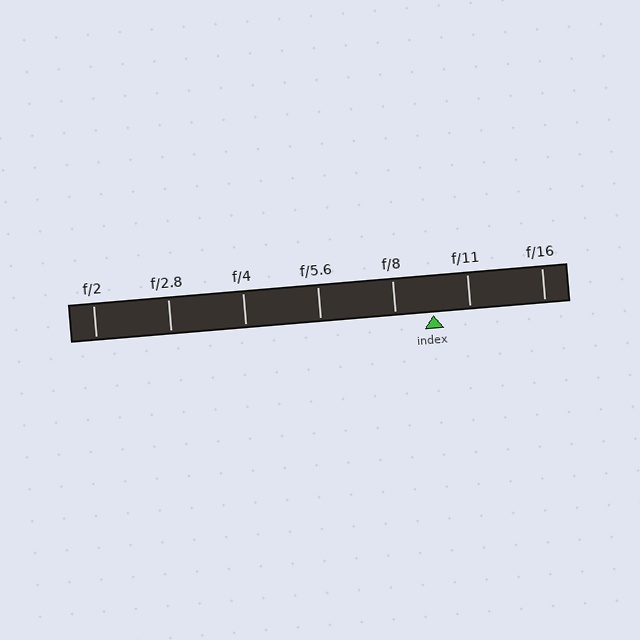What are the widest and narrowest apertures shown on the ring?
The widest aperture shown is f/2 and the narrowest is f/16.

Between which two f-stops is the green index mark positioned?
The index mark is between f/8 and f/11.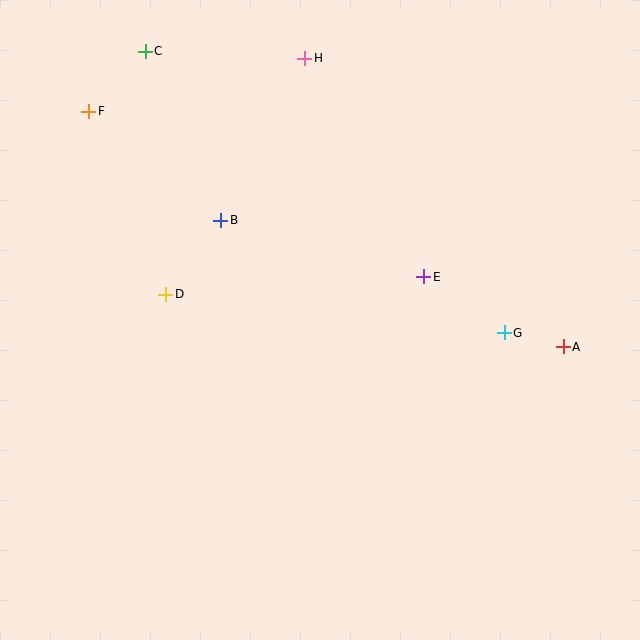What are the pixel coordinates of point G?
Point G is at (504, 333).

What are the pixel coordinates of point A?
Point A is at (563, 347).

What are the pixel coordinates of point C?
Point C is at (145, 51).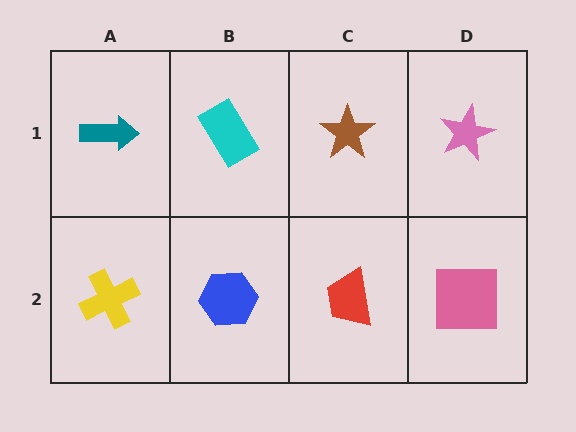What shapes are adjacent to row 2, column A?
A teal arrow (row 1, column A), a blue hexagon (row 2, column B).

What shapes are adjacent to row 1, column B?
A blue hexagon (row 2, column B), a teal arrow (row 1, column A), a brown star (row 1, column C).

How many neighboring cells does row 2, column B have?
3.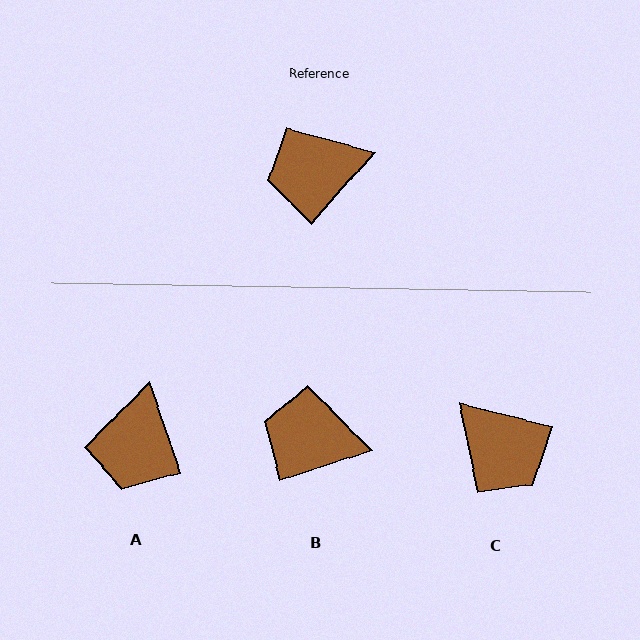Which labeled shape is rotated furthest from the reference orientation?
C, about 117 degrees away.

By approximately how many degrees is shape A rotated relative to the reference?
Approximately 61 degrees counter-clockwise.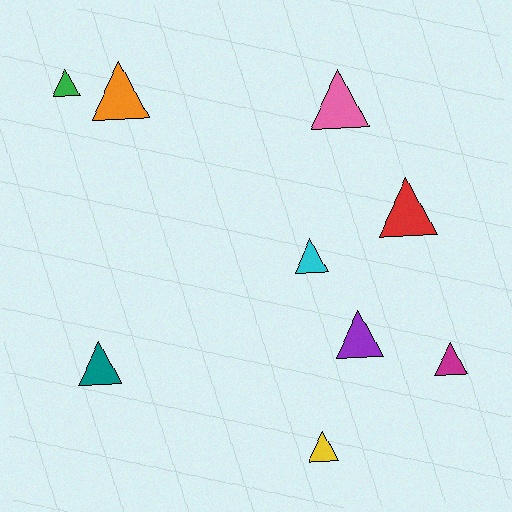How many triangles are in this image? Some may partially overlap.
There are 9 triangles.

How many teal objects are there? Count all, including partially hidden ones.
There is 1 teal object.